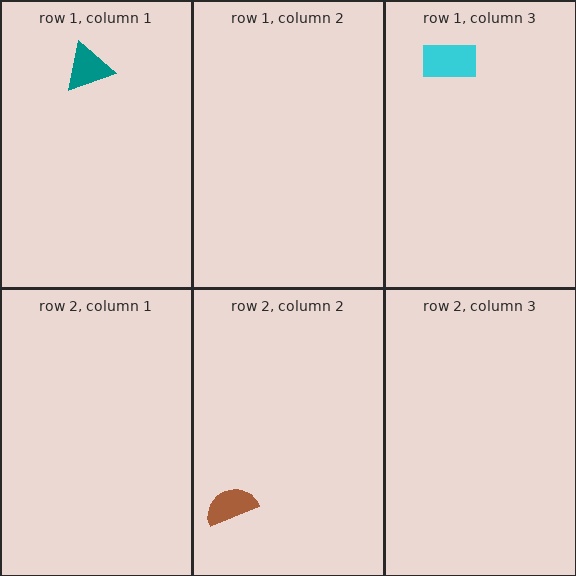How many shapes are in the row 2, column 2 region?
1.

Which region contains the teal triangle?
The row 1, column 1 region.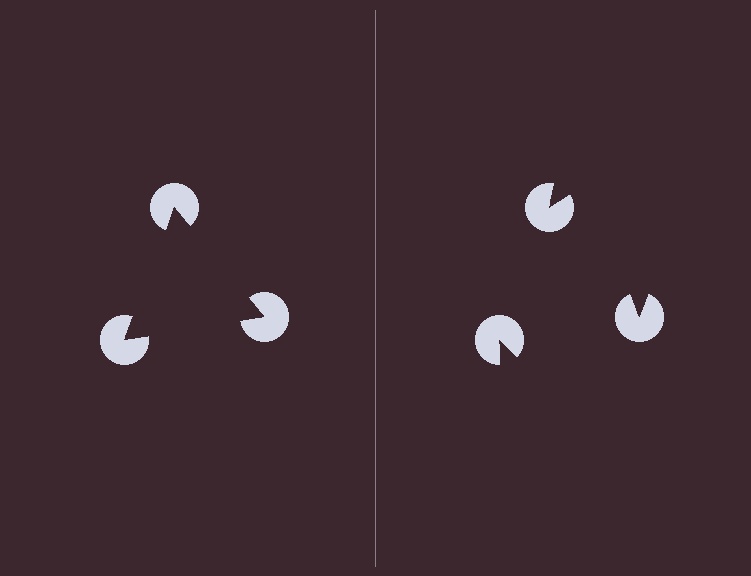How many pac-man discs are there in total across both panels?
6 — 3 on each side.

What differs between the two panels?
The pac-man discs are positioned identically on both sides; only the wedge orientations differ. On the left they align to a triangle; on the right they are misaligned.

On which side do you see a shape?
An illusory triangle appears on the left side. On the right side the wedge cuts are rotated, so no coherent shape forms.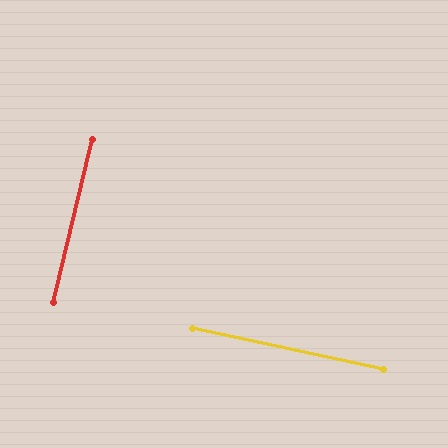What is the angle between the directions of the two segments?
Approximately 89 degrees.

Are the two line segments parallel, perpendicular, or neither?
Perpendicular — they meet at approximately 89°.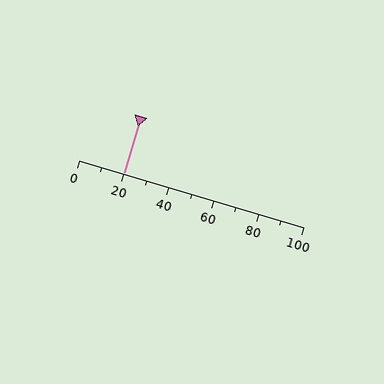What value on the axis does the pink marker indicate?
The marker indicates approximately 20.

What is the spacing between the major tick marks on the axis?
The major ticks are spaced 20 apart.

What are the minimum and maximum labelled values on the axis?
The axis runs from 0 to 100.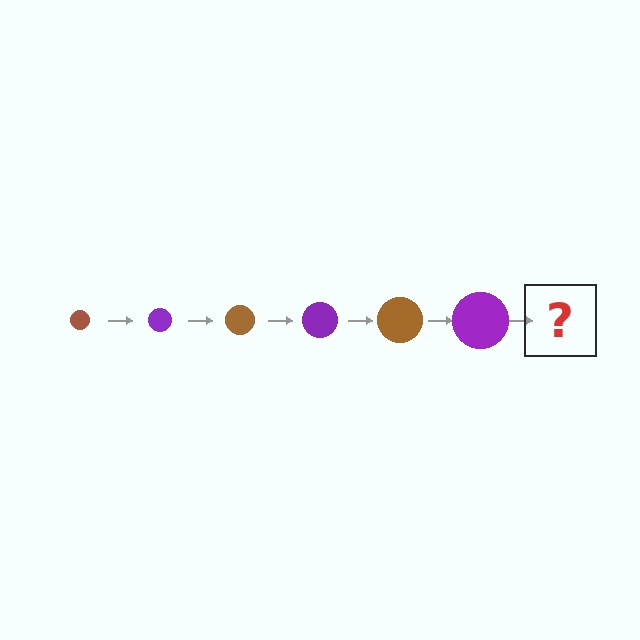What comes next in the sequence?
The next element should be a brown circle, larger than the previous one.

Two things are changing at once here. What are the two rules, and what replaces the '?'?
The two rules are that the circle grows larger each step and the color cycles through brown and purple. The '?' should be a brown circle, larger than the previous one.